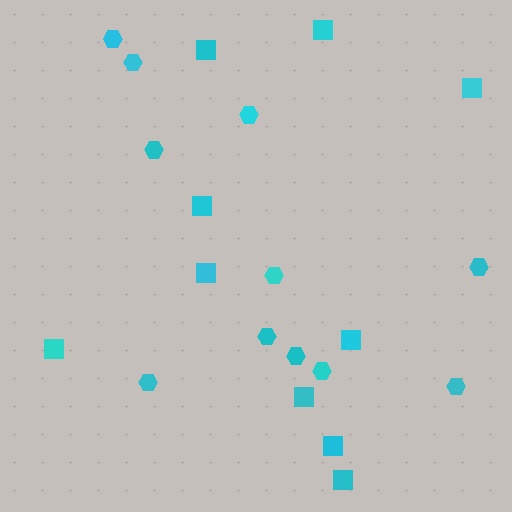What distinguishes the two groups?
There are 2 groups: one group of hexagons (11) and one group of squares (10).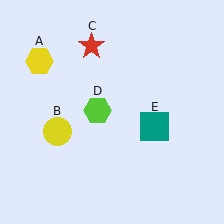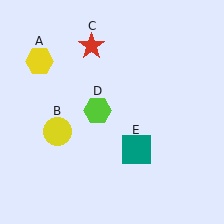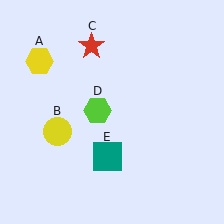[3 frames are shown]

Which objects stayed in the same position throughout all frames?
Yellow hexagon (object A) and yellow circle (object B) and red star (object C) and lime hexagon (object D) remained stationary.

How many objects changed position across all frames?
1 object changed position: teal square (object E).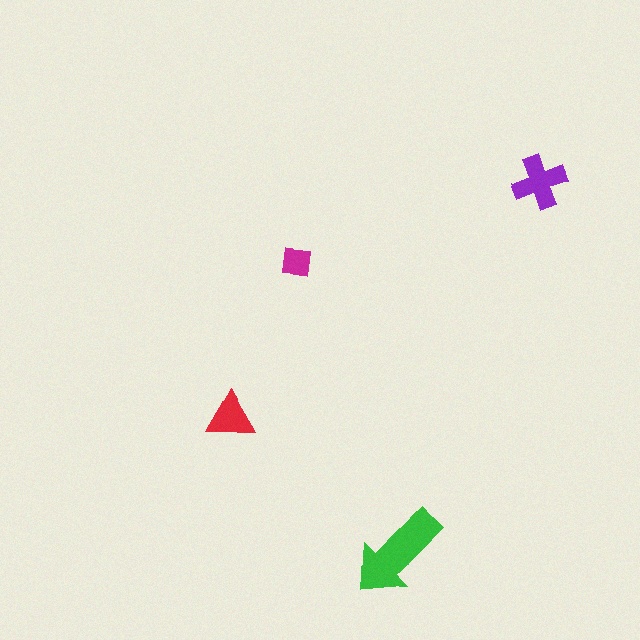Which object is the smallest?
The magenta square.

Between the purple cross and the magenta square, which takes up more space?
The purple cross.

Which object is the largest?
The green arrow.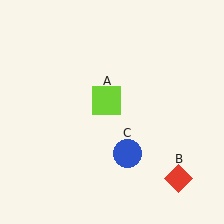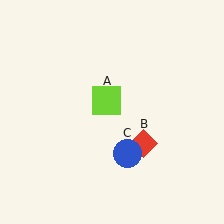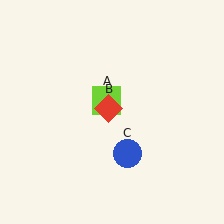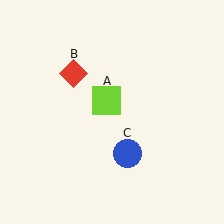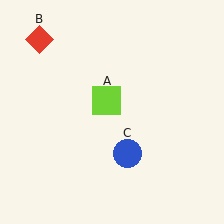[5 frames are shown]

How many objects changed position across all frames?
1 object changed position: red diamond (object B).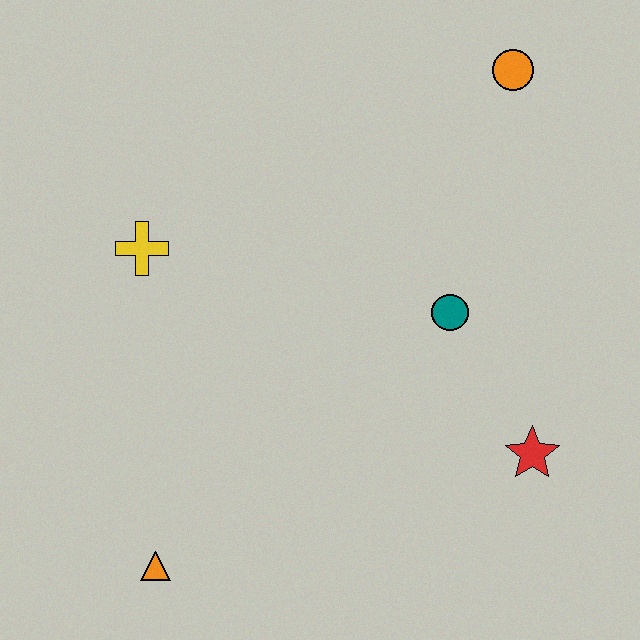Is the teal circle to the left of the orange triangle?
No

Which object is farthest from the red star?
The yellow cross is farthest from the red star.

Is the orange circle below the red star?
No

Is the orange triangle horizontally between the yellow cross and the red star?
Yes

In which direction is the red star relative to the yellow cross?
The red star is to the right of the yellow cross.